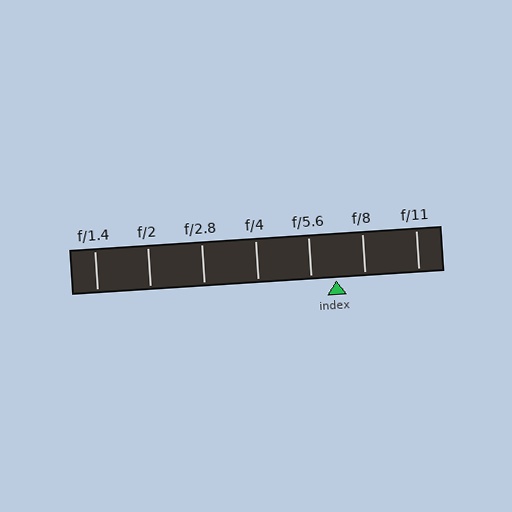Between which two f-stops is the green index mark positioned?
The index mark is between f/5.6 and f/8.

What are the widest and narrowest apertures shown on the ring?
The widest aperture shown is f/1.4 and the narrowest is f/11.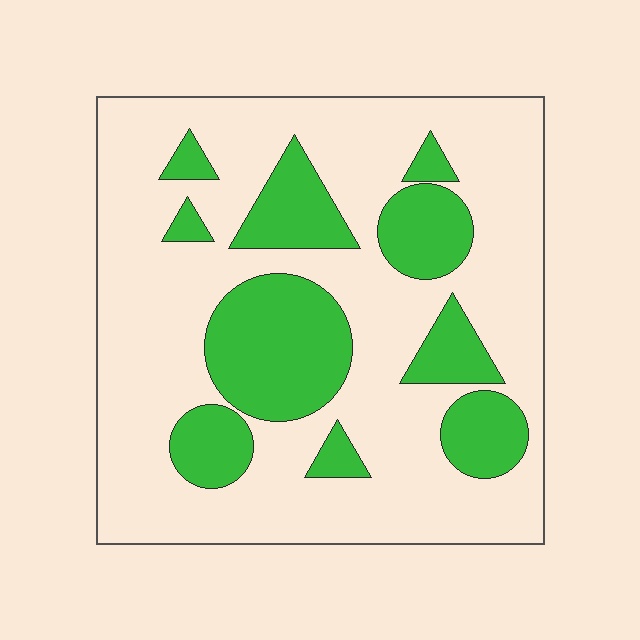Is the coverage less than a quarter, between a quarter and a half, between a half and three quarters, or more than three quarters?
Between a quarter and a half.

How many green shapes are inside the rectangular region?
10.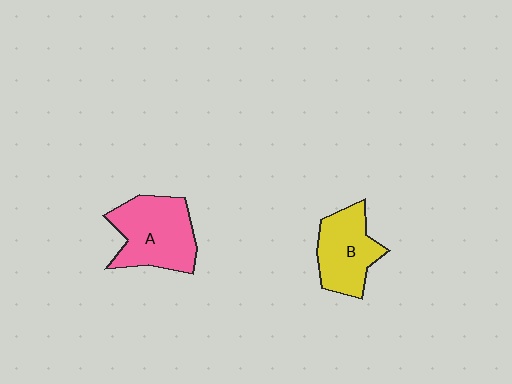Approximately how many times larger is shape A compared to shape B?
Approximately 1.2 times.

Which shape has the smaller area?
Shape B (yellow).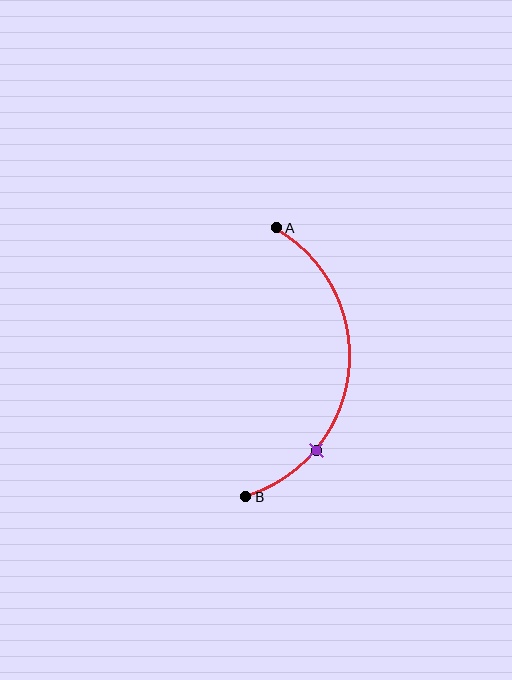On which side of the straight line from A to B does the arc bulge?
The arc bulges to the right of the straight line connecting A and B.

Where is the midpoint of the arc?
The arc midpoint is the point on the curve farthest from the straight line joining A and B. It sits to the right of that line.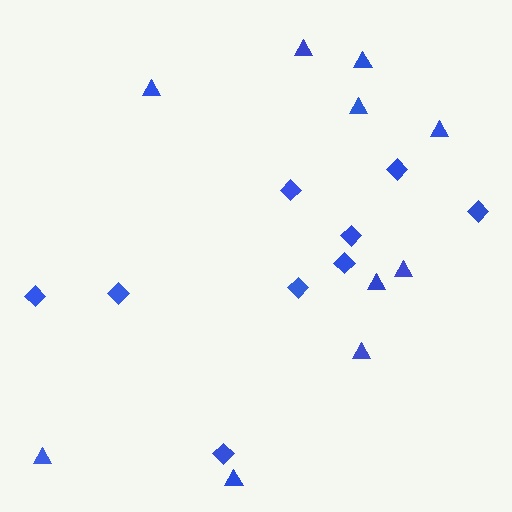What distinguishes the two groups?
There are 2 groups: one group of diamonds (9) and one group of triangles (10).